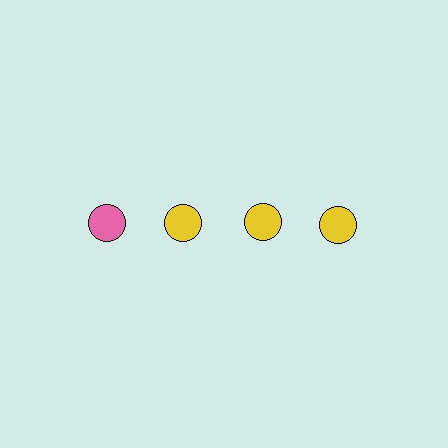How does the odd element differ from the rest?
It has a different color: pink instead of yellow.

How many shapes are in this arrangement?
There are 4 shapes arranged in a grid pattern.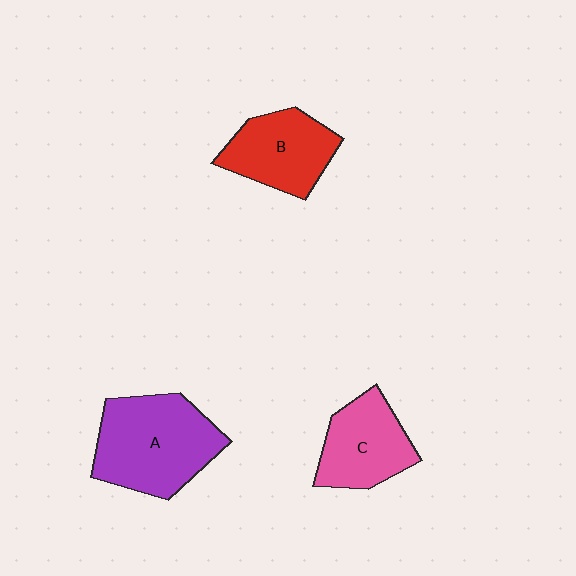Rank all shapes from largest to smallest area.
From largest to smallest: A (purple), B (red), C (pink).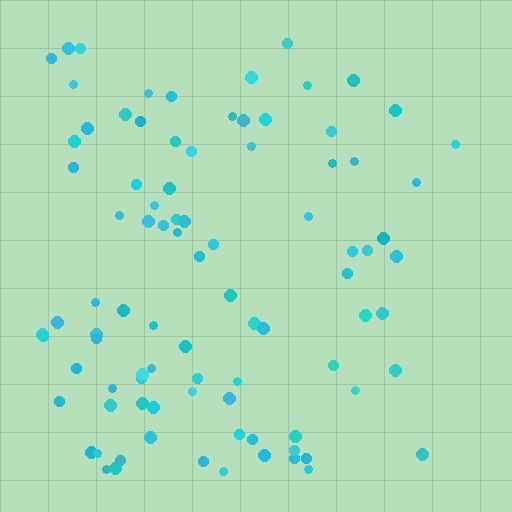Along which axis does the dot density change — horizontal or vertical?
Horizontal.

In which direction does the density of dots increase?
From right to left, with the left side densest.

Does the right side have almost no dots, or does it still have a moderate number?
Still a moderate number, just noticeably fewer than the left.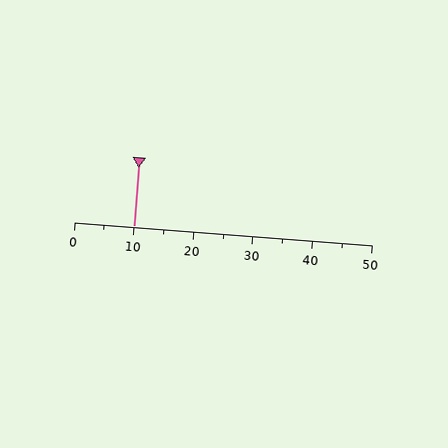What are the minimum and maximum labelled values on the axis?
The axis runs from 0 to 50.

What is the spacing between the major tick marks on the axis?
The major ticks are spaced 10 apart.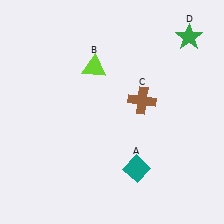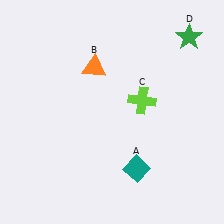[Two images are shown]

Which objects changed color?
B changed from lime to orange. C changed from brown to lime.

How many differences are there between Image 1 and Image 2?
There are 2 differences between the two images.